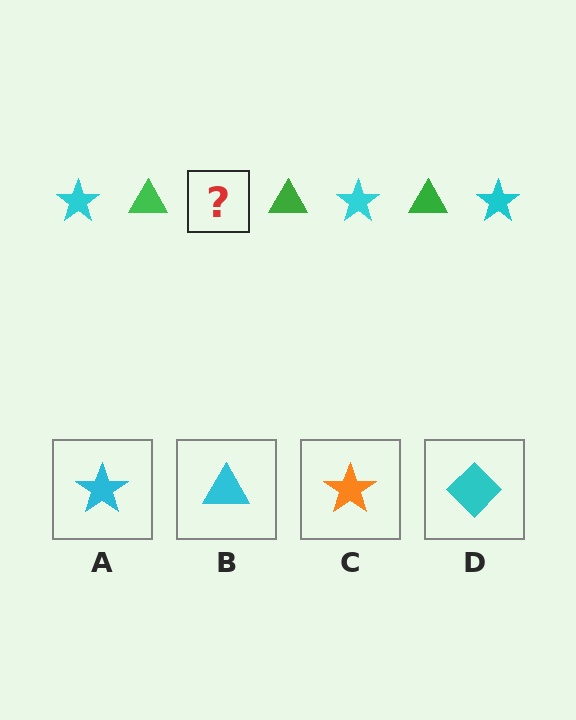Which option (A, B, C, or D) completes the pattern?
A.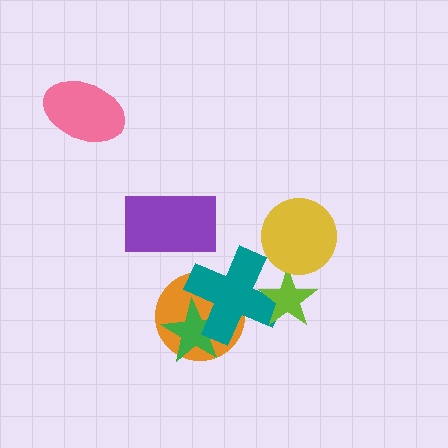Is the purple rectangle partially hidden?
No, no other shape covers it.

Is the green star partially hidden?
Yes, it is partially covered by another shape.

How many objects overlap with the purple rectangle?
0 objects overlap with the purple rectangle.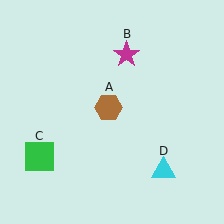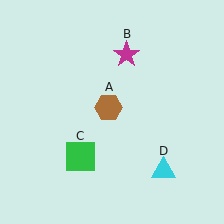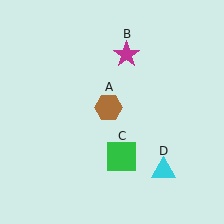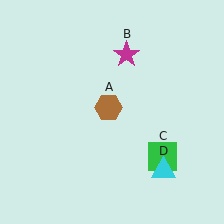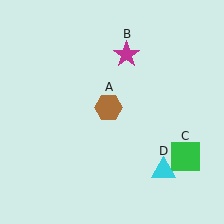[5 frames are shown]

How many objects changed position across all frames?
1 object changed position: green square (object C).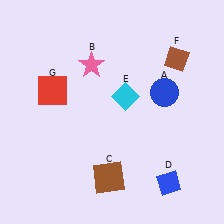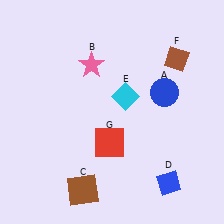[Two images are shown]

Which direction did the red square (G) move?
The red square (G) moved right.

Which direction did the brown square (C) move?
The brown square (C) moved left.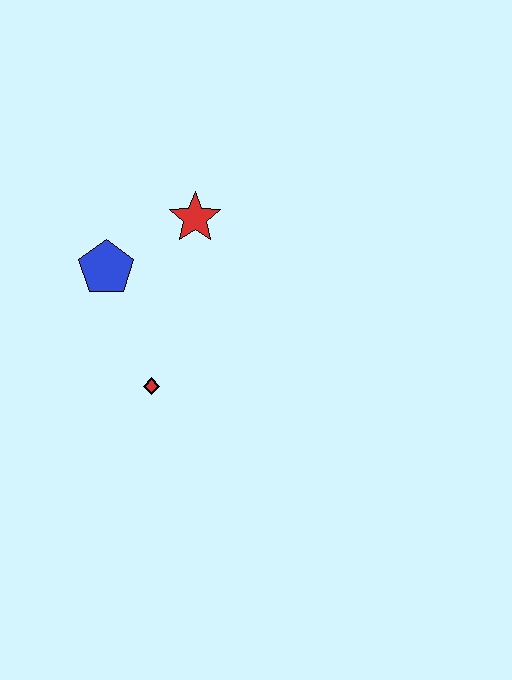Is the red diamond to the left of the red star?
Yes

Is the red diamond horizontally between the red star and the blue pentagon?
Yes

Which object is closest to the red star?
The blue pentagon is closest to the red star.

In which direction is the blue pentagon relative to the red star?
The blue pentagon is to the left of the red star.